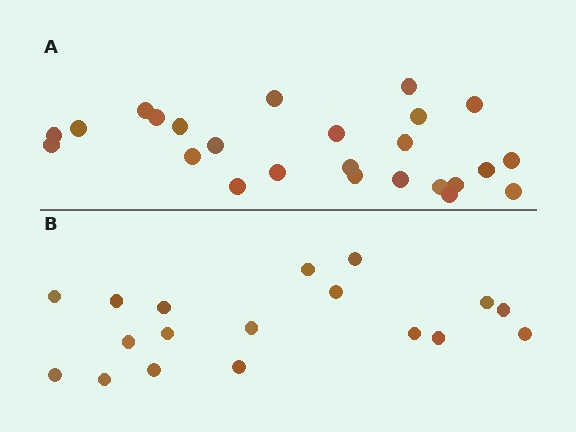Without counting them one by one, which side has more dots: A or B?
Region A (the top region) has more dots.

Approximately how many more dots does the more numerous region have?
Region A has roughly 8 or so more dots than region B.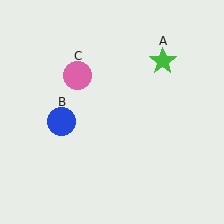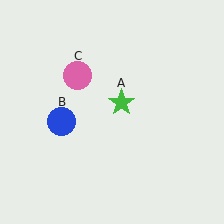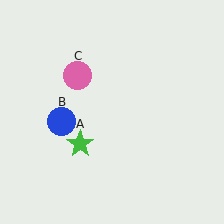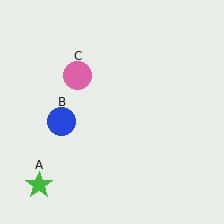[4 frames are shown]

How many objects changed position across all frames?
1 object changed position: green star (object A).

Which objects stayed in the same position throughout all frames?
Blue circle (object B) and pink circle (object C) remained stationary.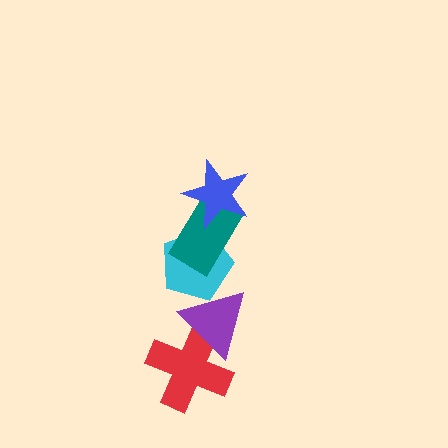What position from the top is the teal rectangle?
The teal rectangle is 2nd from the top.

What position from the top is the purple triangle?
The purple triangle is 4th from the top.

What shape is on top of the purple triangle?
The cyan pentagon is on top of the purple triangle.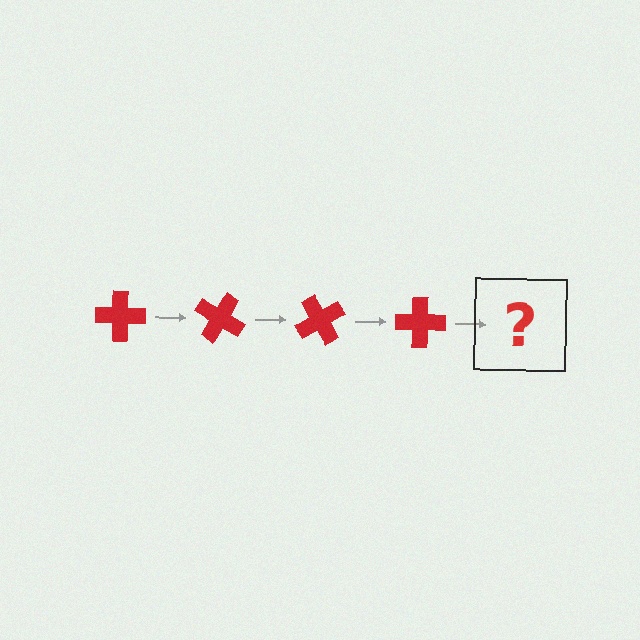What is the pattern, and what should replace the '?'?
The pattern is that the cross rotates 30 degrees each step. The '?' should be a red cross rotated 120 degrees.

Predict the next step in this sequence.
The next step is a red cross rotated 120 degrees.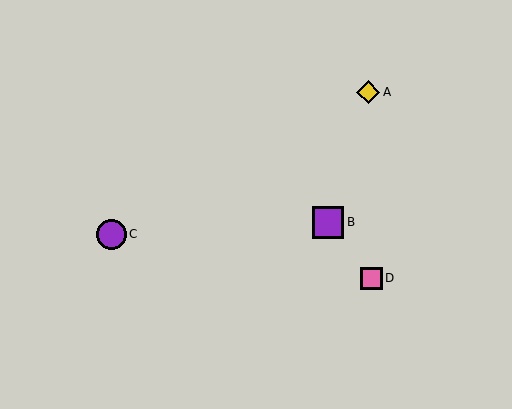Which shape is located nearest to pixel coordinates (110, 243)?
The purple circle (labeled C) at (111, 234) is nearest to that location.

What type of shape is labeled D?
Shape D is a pink square.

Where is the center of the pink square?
The center of the pink square is at (371, 278).